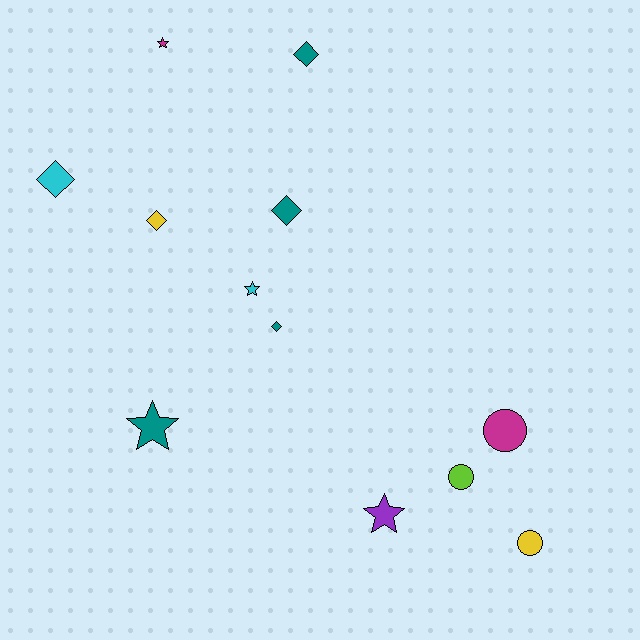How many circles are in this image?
There are 3 circles.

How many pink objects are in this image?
There are no pink objects.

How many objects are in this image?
There are 12 objects.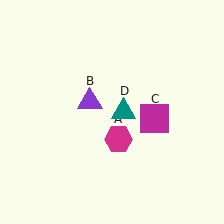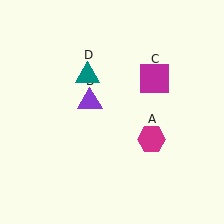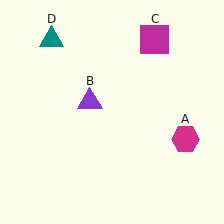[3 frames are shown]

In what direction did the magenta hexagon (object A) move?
The magenta hexagon (object A) moved right.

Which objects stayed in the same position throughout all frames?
Purple triangle (object B) remained stationary.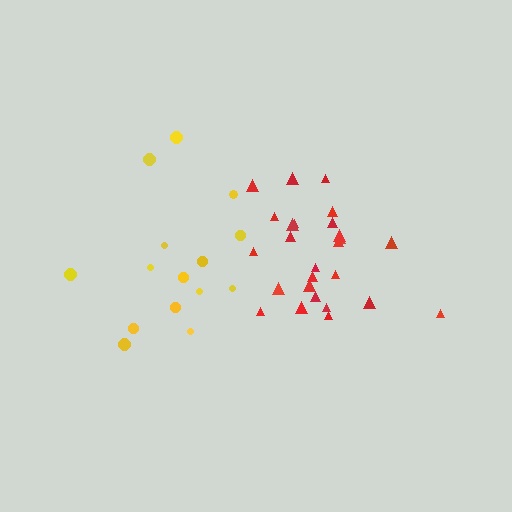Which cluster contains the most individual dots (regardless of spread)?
Red (26).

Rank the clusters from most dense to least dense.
red, yellow.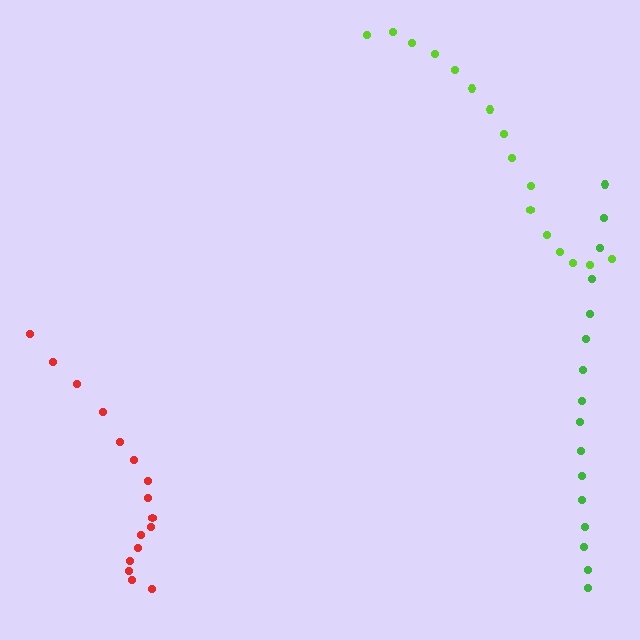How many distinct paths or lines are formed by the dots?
There are 3 distinct paths.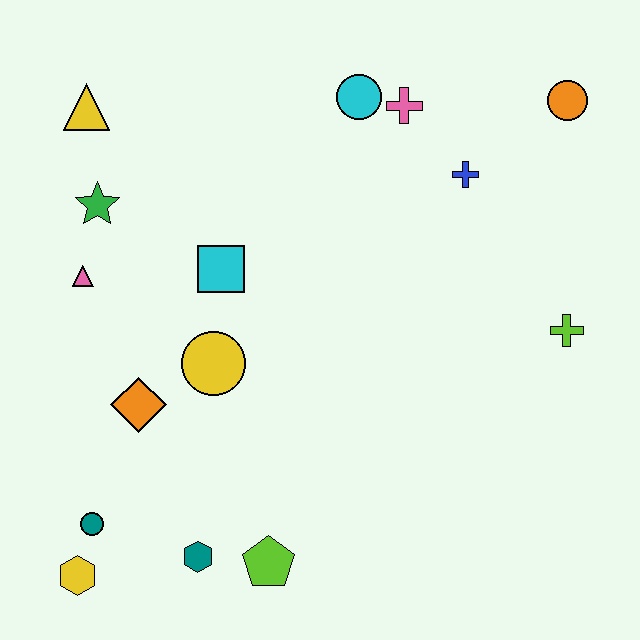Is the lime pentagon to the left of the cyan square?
No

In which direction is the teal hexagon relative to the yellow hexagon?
The teal hexagon is to the right of the yellow hexagon.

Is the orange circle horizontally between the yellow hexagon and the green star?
No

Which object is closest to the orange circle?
The blue cross is closest to the orange circle.